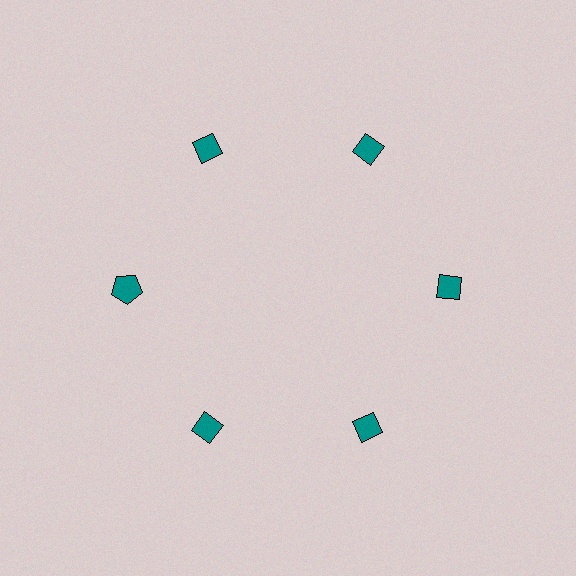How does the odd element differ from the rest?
It has a different shape: pentagon instead of diamond.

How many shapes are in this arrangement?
There are 6 shapes arranged in a ring pattern.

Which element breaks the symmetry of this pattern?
The teal pentagon at roughly the 9 o'clock position breaks the symmetry. All other shapes are teal diamonds.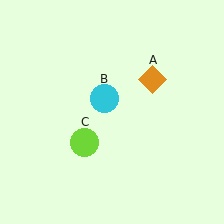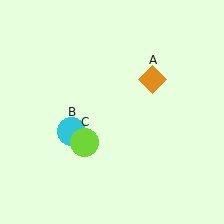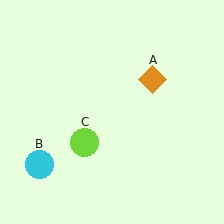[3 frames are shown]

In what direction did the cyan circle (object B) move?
The cyan circle (object B) moved down and to the left.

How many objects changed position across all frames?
1 object changed position: cyan circle (object B).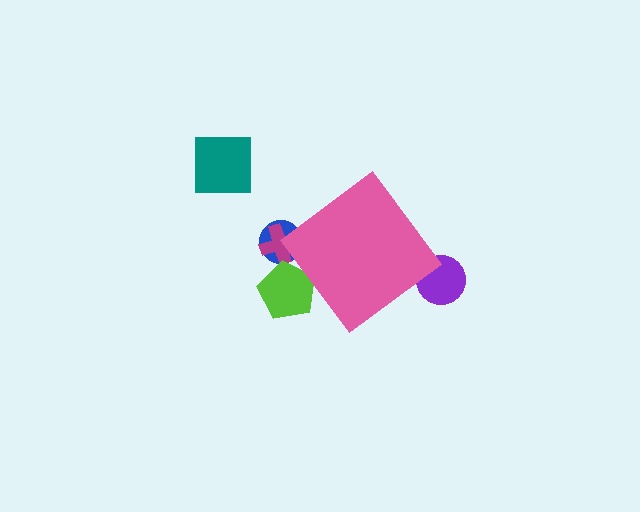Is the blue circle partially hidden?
Yes, the blue circle is partially hidden behind the pink diamond.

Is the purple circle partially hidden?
Yes, the purple circle is partially hidden behind the pink diamond.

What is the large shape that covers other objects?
A pink diamond.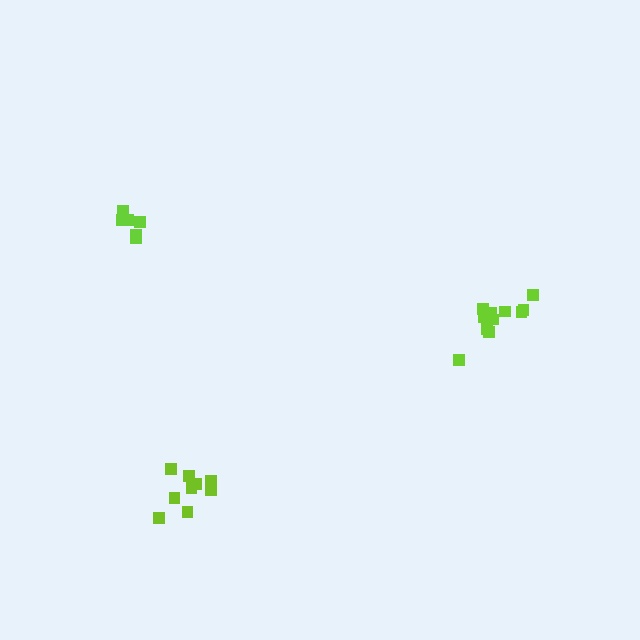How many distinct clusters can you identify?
There are 3 distinct clusters.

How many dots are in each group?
Group 1: 9 dots, Group 2: 11 dots, Group 3: 6 dots (26 total).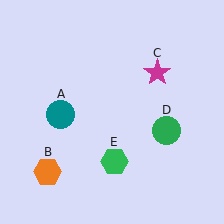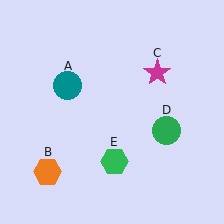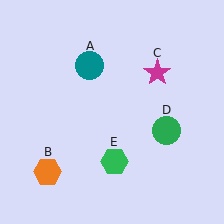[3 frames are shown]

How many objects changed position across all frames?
1 object changed position: teal circle (object A).